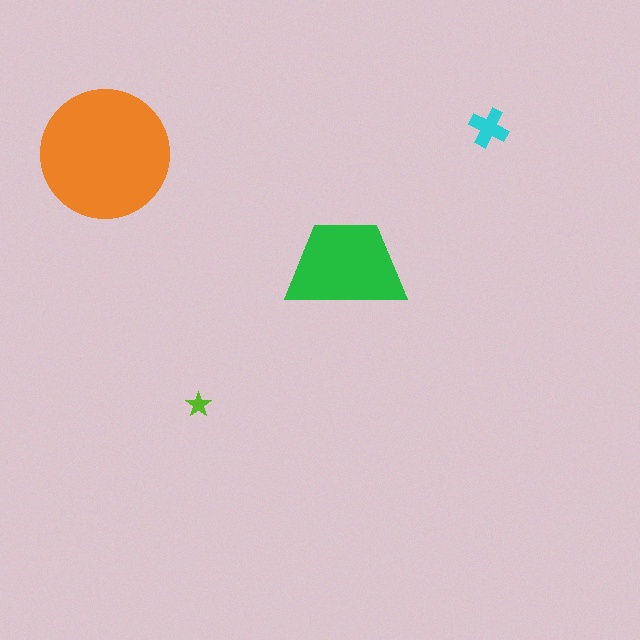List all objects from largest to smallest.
The orange circle, the green trapezoid, the cyan cross, the lime star.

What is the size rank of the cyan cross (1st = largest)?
3rd.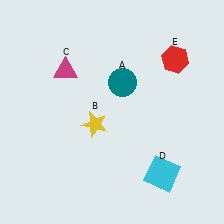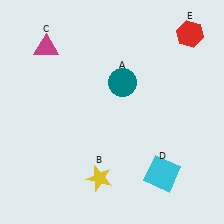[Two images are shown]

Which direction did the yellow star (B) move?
The yellow star (B) moved down.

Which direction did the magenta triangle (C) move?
The magenta triangle (C) moved up.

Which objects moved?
The objects that moved are: the yellow star (B), the magenta triangle (C), the red hexagon (E).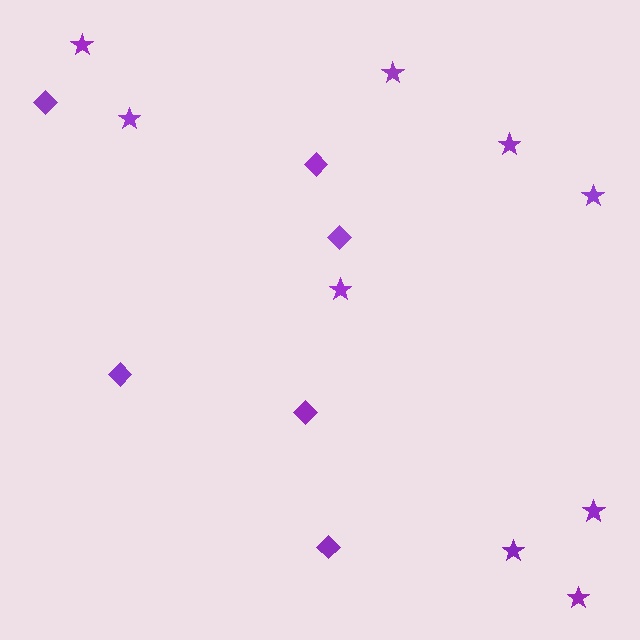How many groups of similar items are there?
There are 2 groups: one group of stars (9) and one group of diamonds (6).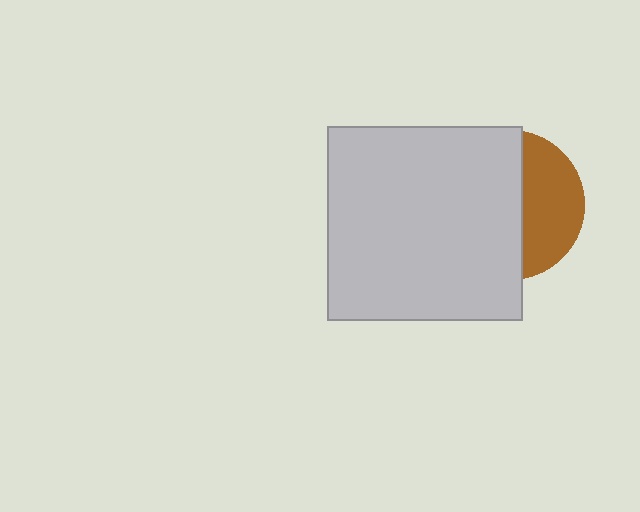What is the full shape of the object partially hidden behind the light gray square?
The partially hidden object is a brown circle.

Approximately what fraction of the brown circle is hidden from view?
Roughly 61% of the brown circle is hidden behind the light gray square.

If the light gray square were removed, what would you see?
You would see the complete brown circle.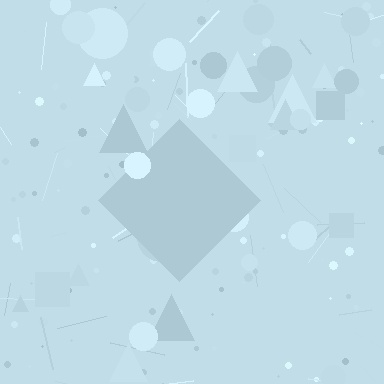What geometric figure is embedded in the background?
A diamond is embedded in the background.